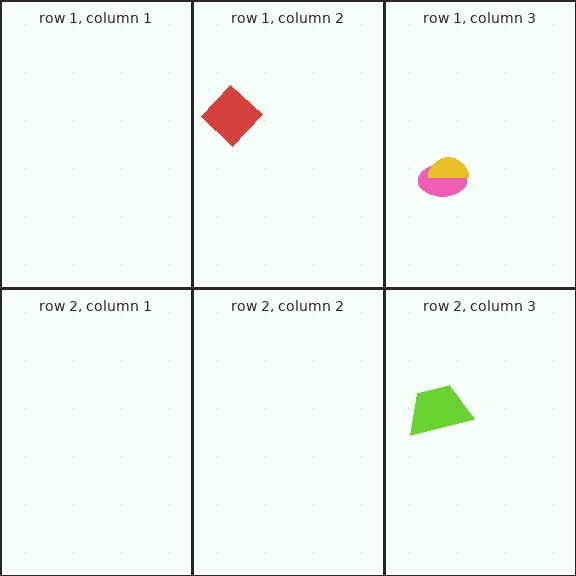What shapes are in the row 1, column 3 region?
The pink ellipse, the yellow semicircle.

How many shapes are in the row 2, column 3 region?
1.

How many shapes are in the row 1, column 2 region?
1.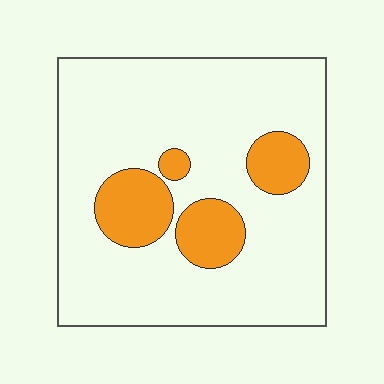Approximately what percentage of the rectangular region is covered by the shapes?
Approximately 20%.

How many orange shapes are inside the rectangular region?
4.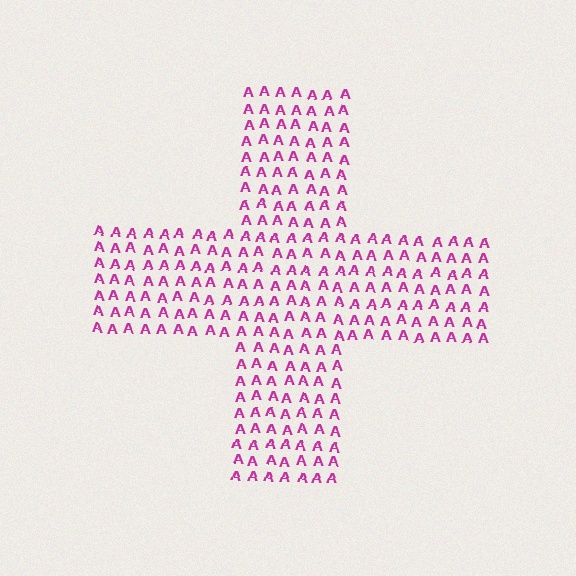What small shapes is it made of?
It is made of small letter A's.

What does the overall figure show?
The overall figure shows a cross.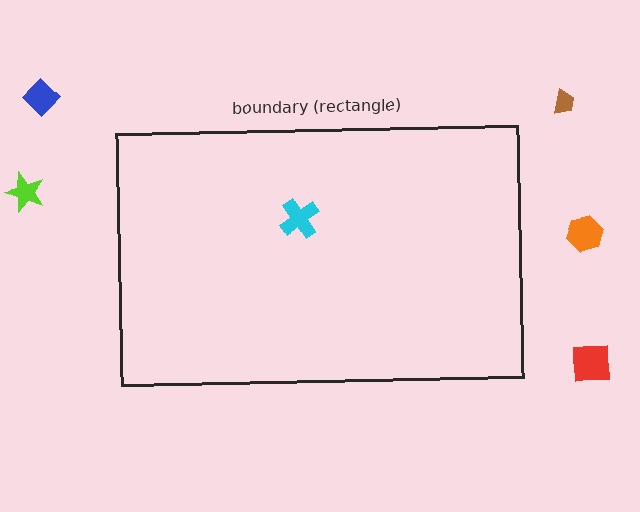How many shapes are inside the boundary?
1 inside, 5 outside.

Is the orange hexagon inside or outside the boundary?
Outside.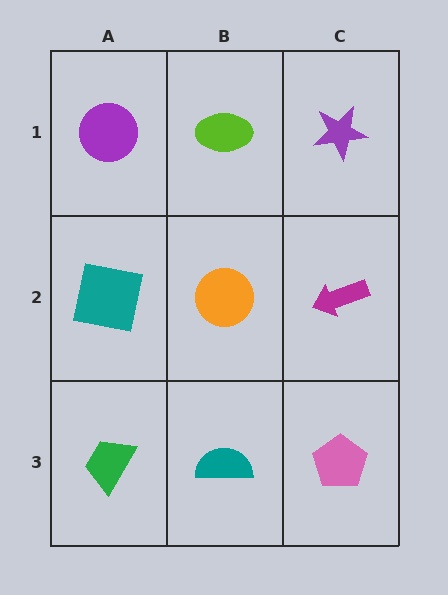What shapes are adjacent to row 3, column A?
A teal square (row 2, column A), a teal semicircle (row 3, column B).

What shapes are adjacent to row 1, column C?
A magenta arrow (row 2, column C), a lime ellipse (row 1, column B).